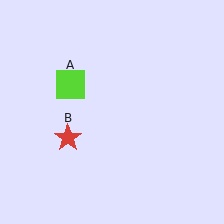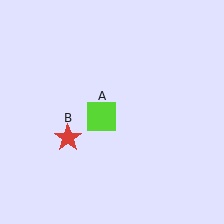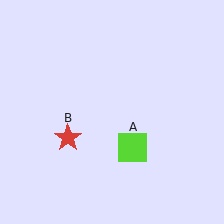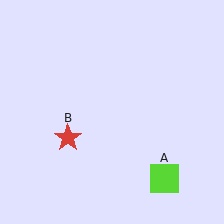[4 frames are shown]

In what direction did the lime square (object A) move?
The lime square (object A) moved down and to the right.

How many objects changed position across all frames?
1 object changed position: lime square (object A).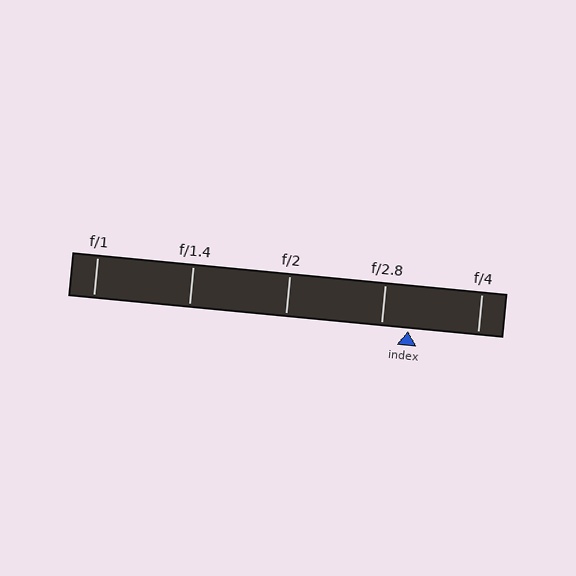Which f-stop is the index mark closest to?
The index mark is closest to f/2.8.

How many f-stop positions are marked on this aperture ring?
There are 5 f-stop positions marked.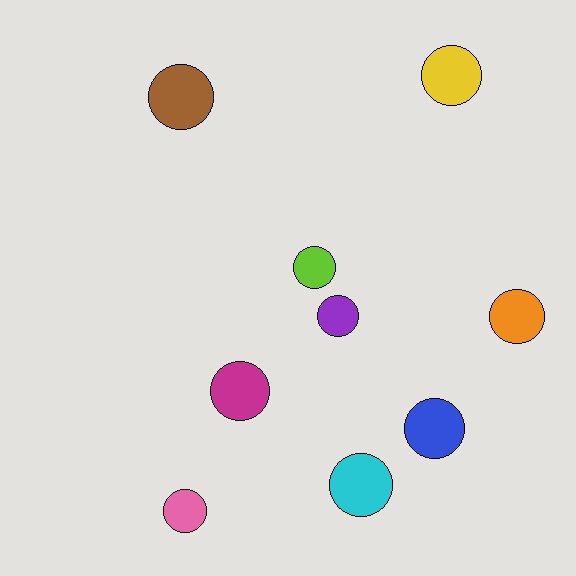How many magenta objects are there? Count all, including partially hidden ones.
There is 1 magenta object.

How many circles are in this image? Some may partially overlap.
There are 9 circles.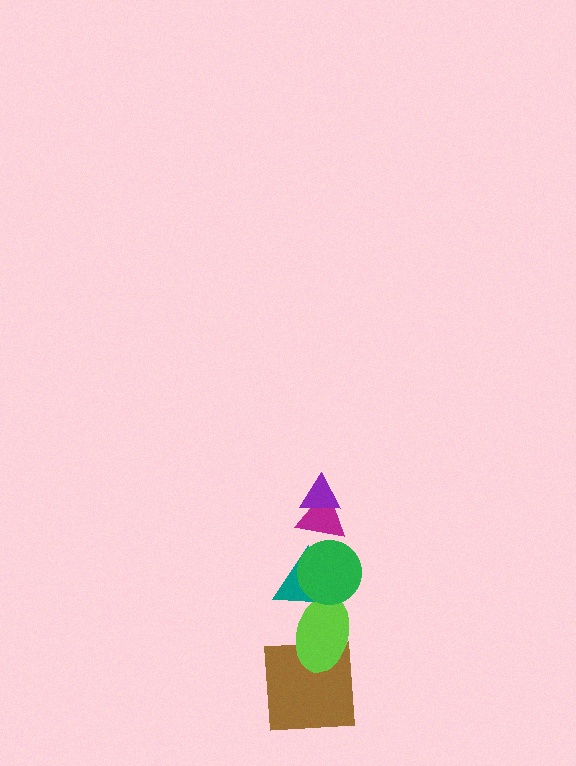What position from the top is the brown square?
The brown square is 6th from the top.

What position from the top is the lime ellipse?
The lime ellipse is 5th from the top.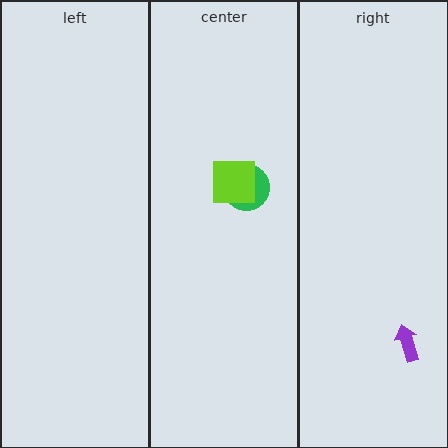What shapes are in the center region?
The green circle, the lime square.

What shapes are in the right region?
The purple arrow.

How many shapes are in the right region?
1.